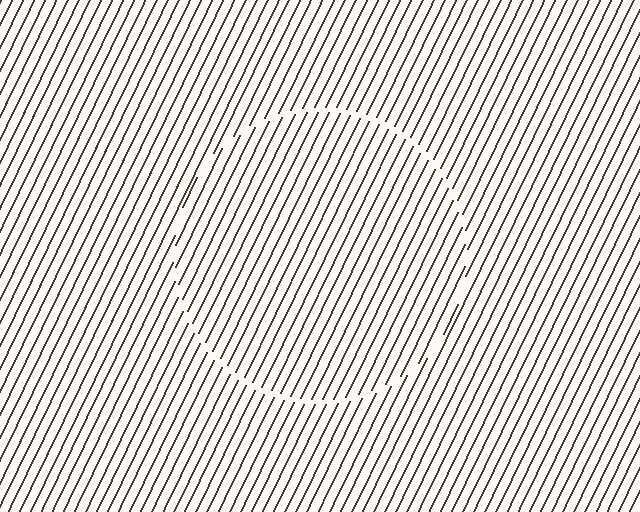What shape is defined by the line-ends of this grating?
An illusory circle. The interior of the shape contains the same grating, shifted by half a period — the contour is defined by the phase discontinuity where line-ends from the inner and outer gratings abut.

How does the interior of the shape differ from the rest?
The interior of the shape contains the same grating, shifted by half a period — the contour is defined by the phase discontinuity where line-ends from the inner and outer gratings abut.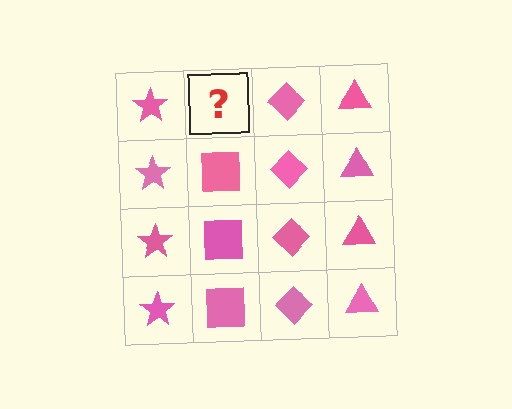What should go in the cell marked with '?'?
The missing cell should contain a pink square.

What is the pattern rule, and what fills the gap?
The rule is that each column has a consistent shape. The gap should be filled with a pink square.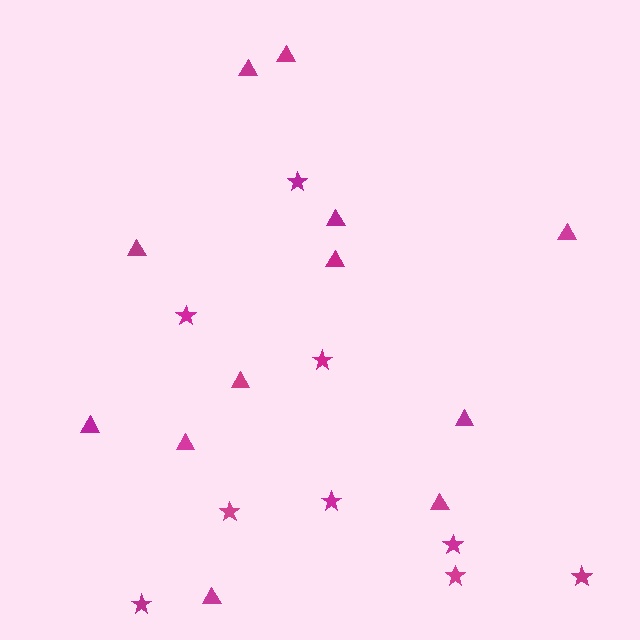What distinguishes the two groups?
There are 2 groups: one group of stars (9) and one group of triangles (12).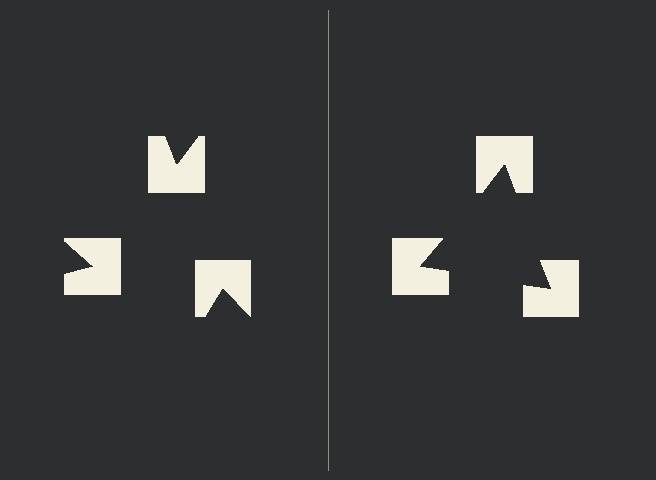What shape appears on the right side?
An illusory triangle.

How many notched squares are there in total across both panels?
6 — 3 on each side.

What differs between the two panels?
The notched squares are positioned identically on both sides; only the wedge orientations differ. On the right they align to a triangle; on the left they are misaligned.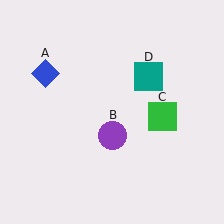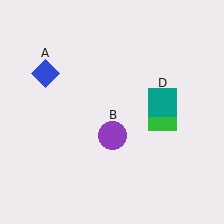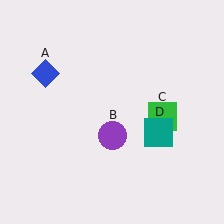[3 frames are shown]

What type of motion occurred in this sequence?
The teal square (object D) rotated clockwise around the center of the scene.